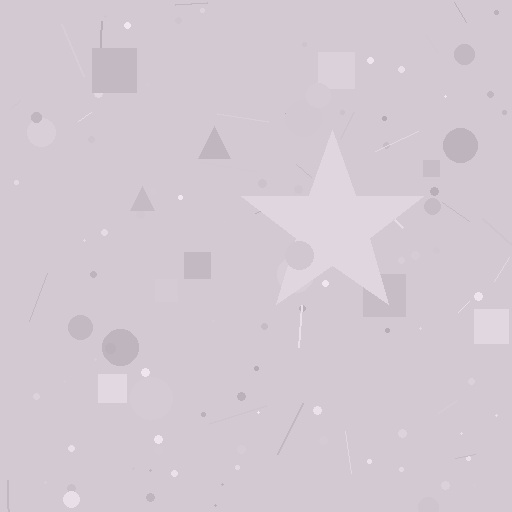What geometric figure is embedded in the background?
A star is embedded in the background.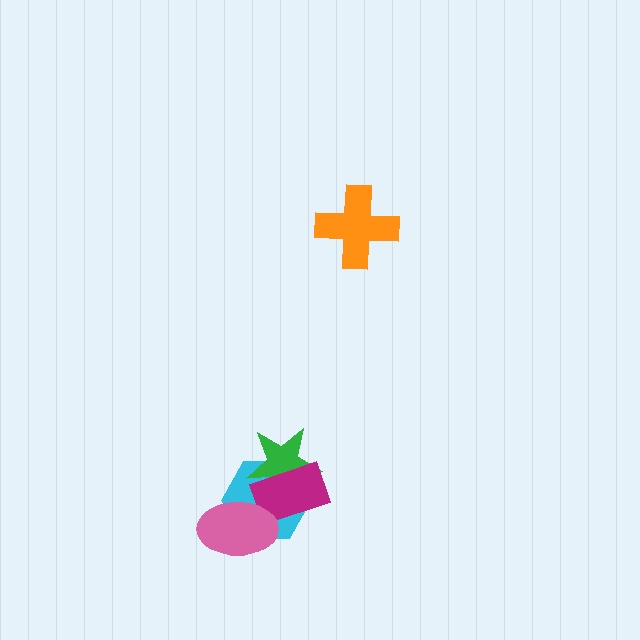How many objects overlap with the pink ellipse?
2 objects overlap with the pink ellipse.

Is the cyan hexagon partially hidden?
Yes, it is partially covered by another shape.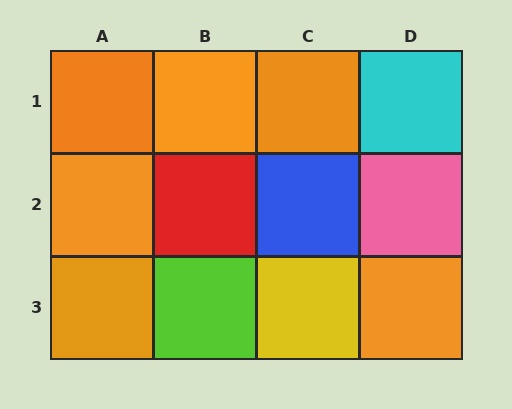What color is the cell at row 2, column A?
Orange.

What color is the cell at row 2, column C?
Blue.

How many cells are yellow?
1 cell is yellow.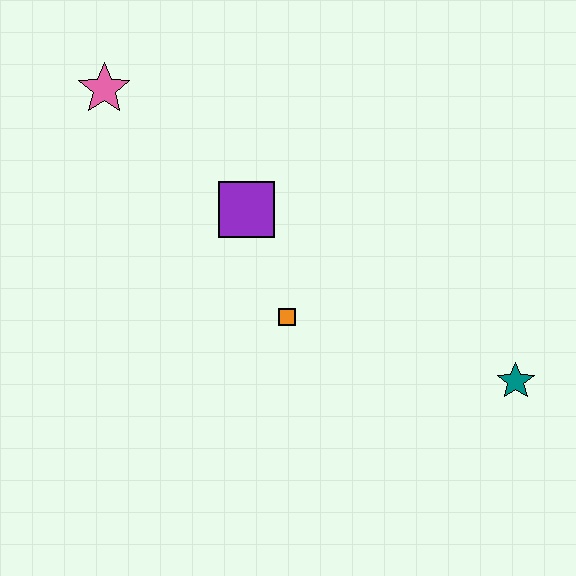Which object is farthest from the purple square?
The teal star is farthest from the purple square.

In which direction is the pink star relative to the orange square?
The pink star is above the orange square.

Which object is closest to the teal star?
The orange square is closest to the teal star.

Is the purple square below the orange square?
No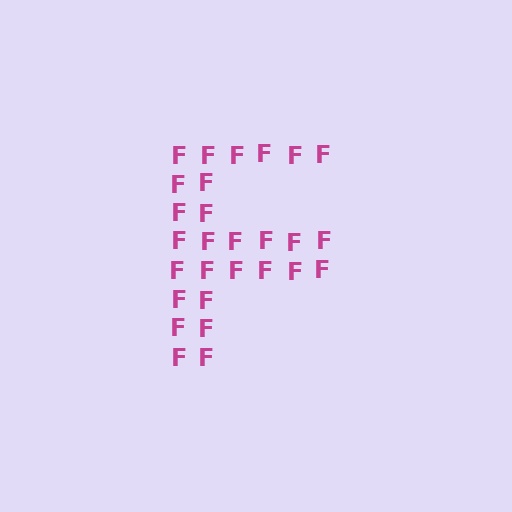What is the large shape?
The large shape is the letter F.